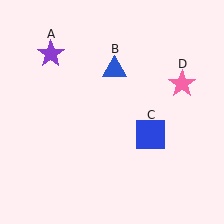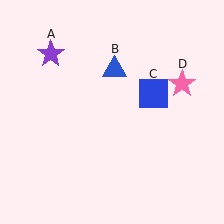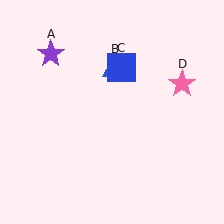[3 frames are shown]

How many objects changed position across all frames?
1 object changed position: blue square (object C).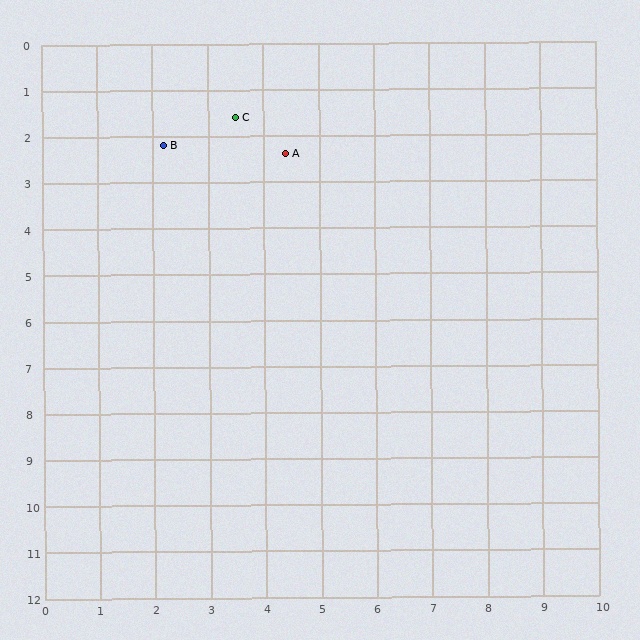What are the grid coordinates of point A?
Point A is at approximately (4.4, 2.4).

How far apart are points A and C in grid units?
Points A and C are about 1.2 grid units apart.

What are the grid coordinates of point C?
Point C is at approximately (3.5, 1.6).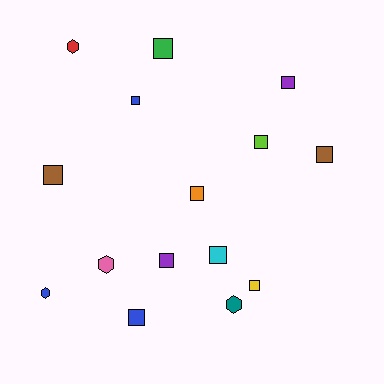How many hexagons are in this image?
There are 4 hexagons.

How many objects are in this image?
There are 15 objects.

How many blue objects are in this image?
There are 3 blue objects.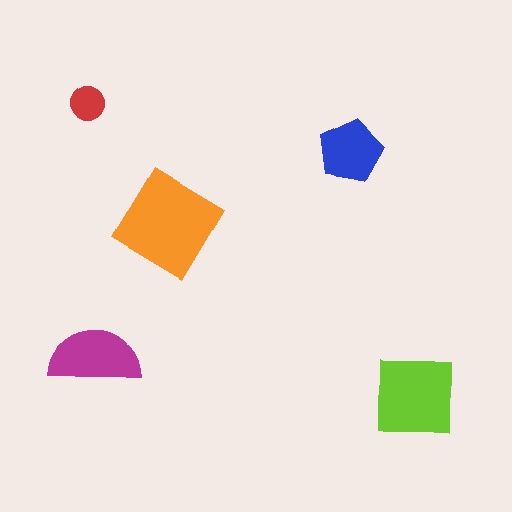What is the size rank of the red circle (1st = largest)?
5th.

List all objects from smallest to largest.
The red circle, the blue pentagon, the magenta semicircle, the lime square, the orange diamond.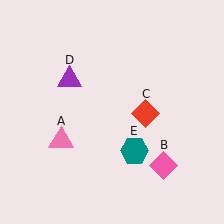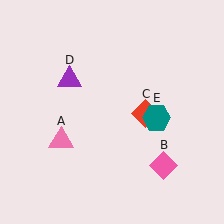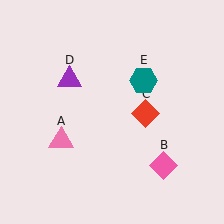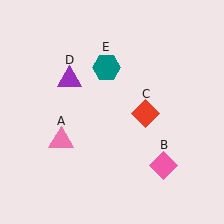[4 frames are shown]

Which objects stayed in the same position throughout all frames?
Pink triangle (object A) and pink diamond (object B) and red diamond (object C) and purple triangle (object D) remained stationary.